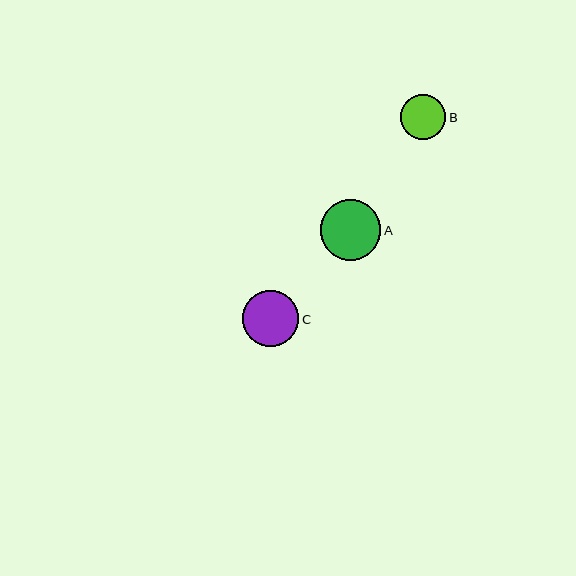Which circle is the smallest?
Circle B is the smallest with a size of approximately 45 pixels.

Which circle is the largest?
Circle A is the largest with a size of approximately 61 pixels.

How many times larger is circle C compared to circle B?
Circle C is approximately 1.3 times the size of circle B.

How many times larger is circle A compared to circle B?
Circle A is approximately 1.4 times the size of circle B.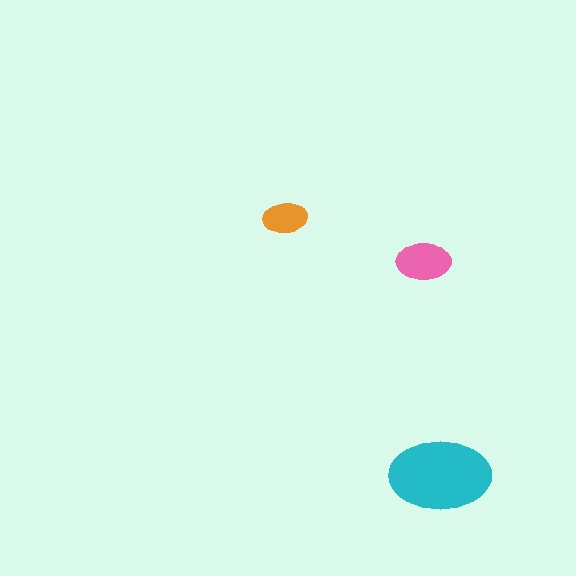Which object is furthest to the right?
The cyan ellipse is rightmost.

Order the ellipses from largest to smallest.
the cyan one, the pink one, the orange one.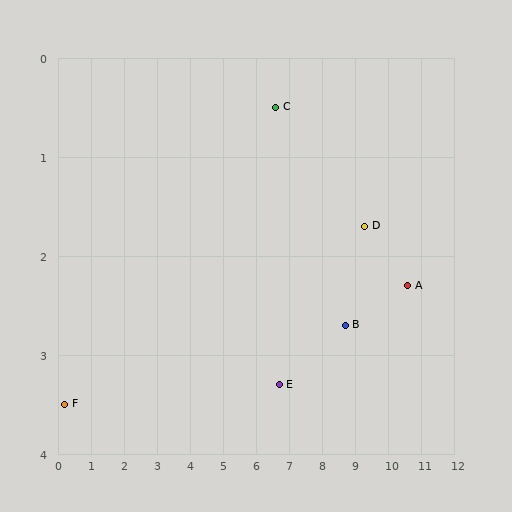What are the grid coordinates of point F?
Point F is at approximately (0.2, 3.5).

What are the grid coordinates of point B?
Point B is at approximately (8.7, 2.7).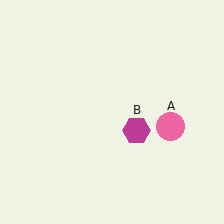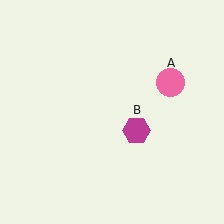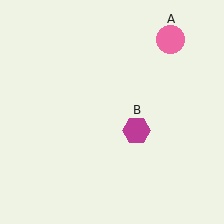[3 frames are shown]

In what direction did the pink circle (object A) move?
The pink circle (object A) moved up.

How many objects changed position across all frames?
1 object changed position: pink circle (object A).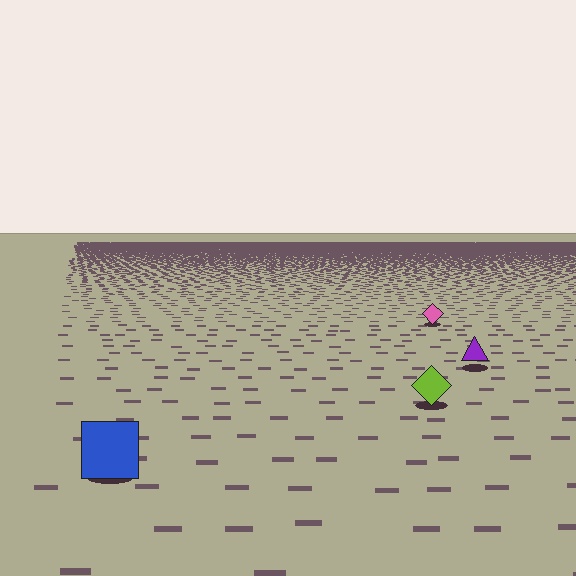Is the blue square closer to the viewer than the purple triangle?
Yes. The blue square is closer — you can tell from the texture gradient: the ground texture is coarser near it.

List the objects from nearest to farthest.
From nearest to farthest: the blue square, the lime diamond, the purple triangle, the pink diamond.